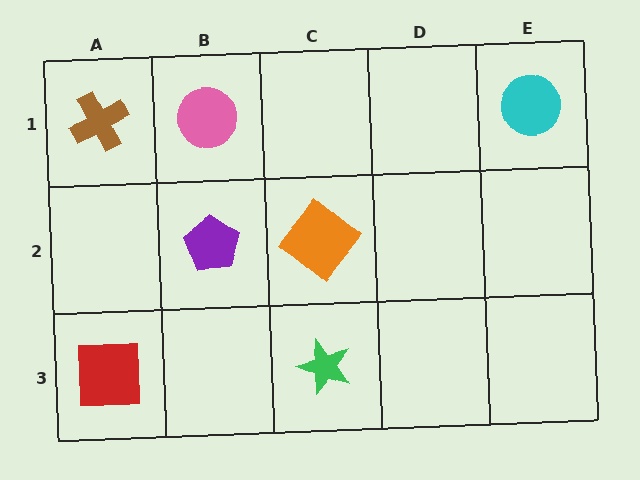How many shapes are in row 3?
2 shapes.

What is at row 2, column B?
A purple pentagon.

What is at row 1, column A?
A brown cross.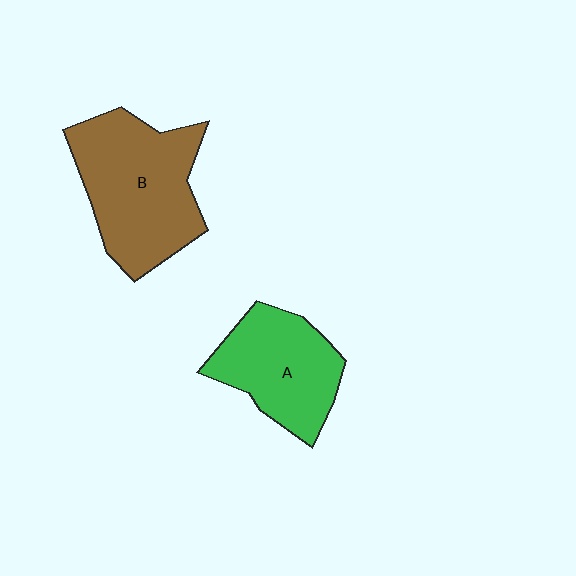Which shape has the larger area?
Shape B (brown).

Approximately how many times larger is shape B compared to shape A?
Approximately 1.4 times.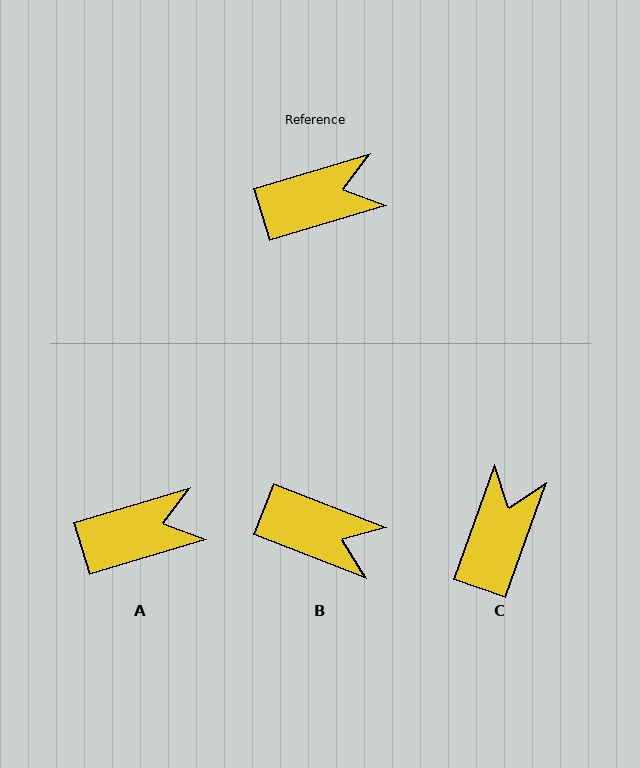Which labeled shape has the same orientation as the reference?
A.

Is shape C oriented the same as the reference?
No, it is off by about 54 degrees.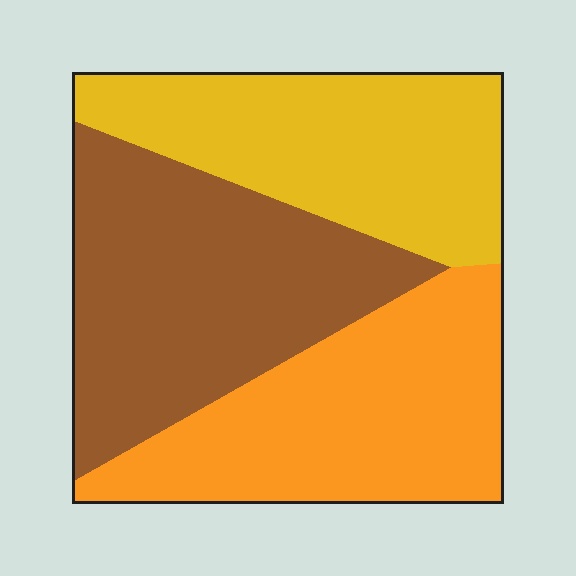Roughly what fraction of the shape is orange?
Orange covers 33% of the shape.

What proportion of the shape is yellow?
Yellow covers around 30% of the shape.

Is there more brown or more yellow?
Brown.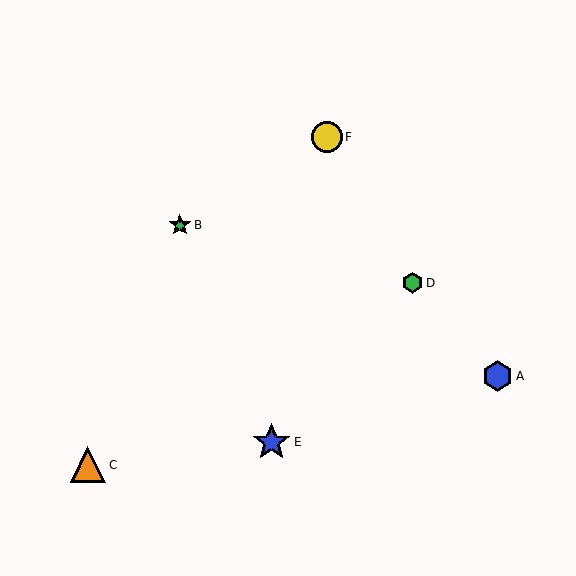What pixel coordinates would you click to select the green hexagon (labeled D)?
Click at (412, 283) to select the green hexagon D.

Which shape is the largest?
The blue star (labeled E) is the largest.